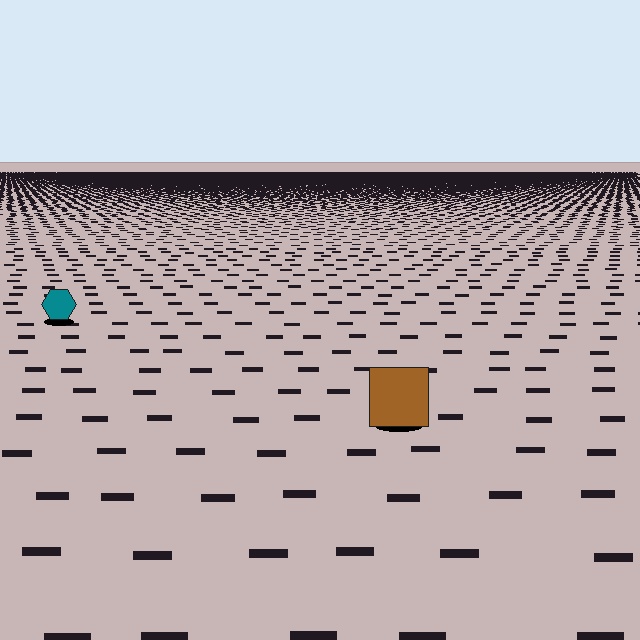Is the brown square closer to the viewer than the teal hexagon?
Yes. The brown square is closer — you can tell from the texture gradient: the ground texture is coarser near it.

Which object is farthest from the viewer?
The teal hexagon is farthest from the viewer. It appears smaller and the ground texture around it is denser.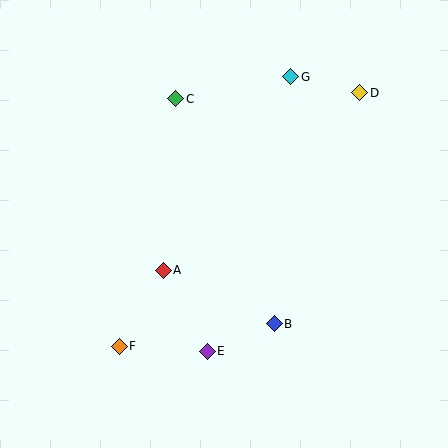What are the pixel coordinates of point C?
Point C is at (176, 99).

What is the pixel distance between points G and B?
The distance between G and B is 248 pixels.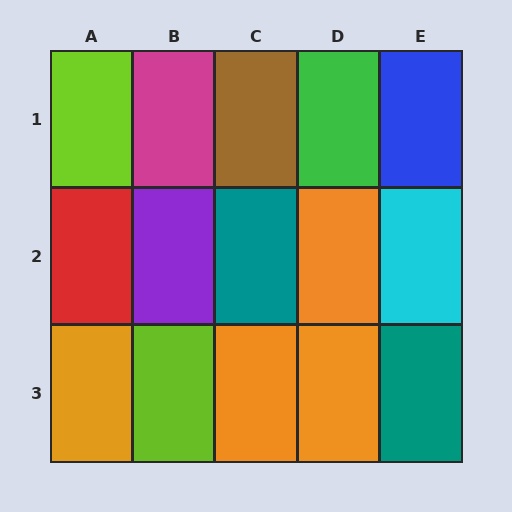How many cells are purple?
1 cell is purple.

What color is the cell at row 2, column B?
Purple.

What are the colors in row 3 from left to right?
Orange, lime, orange, orange, teal.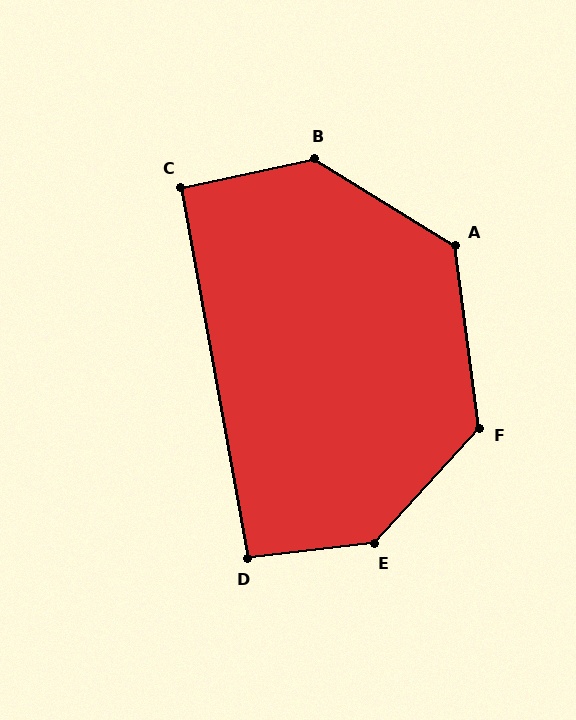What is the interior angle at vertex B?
Approximately 136 degrees (obtuse).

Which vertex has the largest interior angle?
E, at approximately 139 degrees.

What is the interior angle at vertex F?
Approximately 130 degrees (obtuse).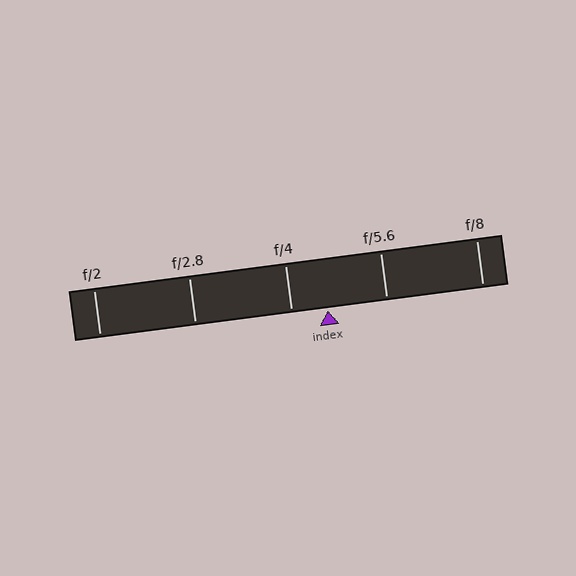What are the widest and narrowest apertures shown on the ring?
The widest aperture shown is f/2 and the narrowest is f/8.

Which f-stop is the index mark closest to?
The index mark is closest to f/4.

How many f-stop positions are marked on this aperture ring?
There are 5 f-stop positions marked.